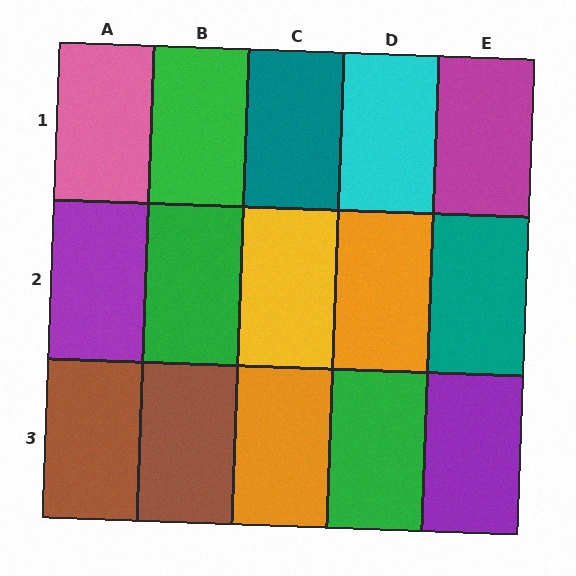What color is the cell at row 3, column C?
Orange.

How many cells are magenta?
1 cell is magenta.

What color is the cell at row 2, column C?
Yellow.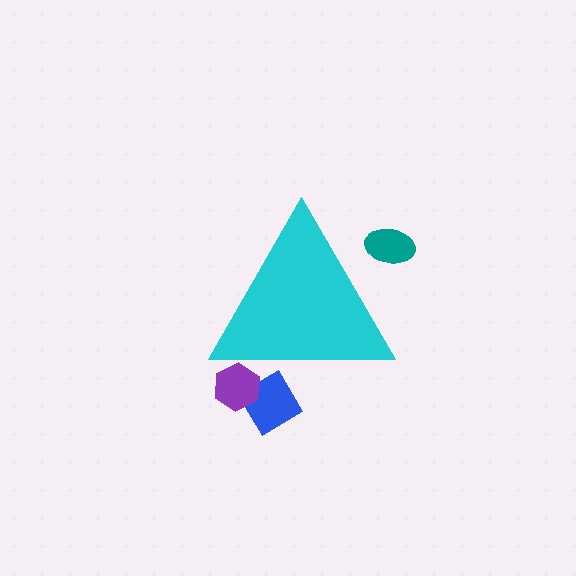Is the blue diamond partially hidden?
Yes, the blue diamond is partially hidden behind the cyan triangle.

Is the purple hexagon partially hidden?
Yes, the purple hexagon is partially hidden behind the cyan triangle.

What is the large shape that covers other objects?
A cyan triangle.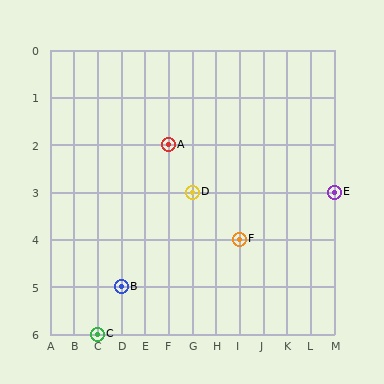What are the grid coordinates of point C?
Point C is at grid coordinates (C, 6).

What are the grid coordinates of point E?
Point E is at grid coordinates (M, 3).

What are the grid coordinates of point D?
Point D is at grid coordinates (G, 3).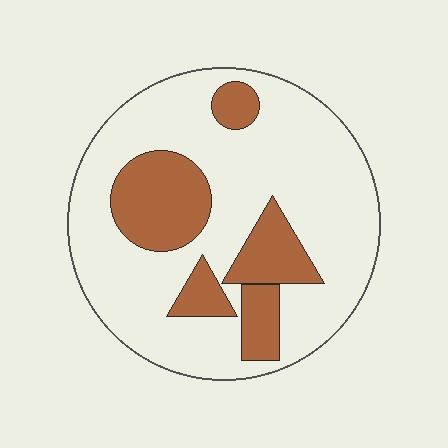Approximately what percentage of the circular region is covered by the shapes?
Approximately 25%.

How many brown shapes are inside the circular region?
5.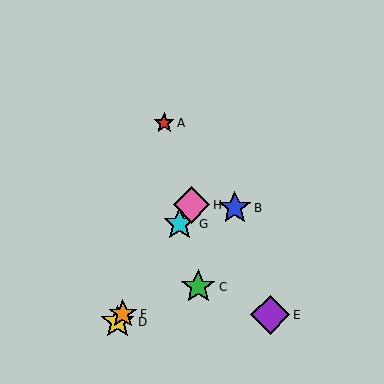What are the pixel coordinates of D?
Object D is at (118, 322).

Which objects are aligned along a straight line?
Objects D, F, G, H are aligned along a straight line.